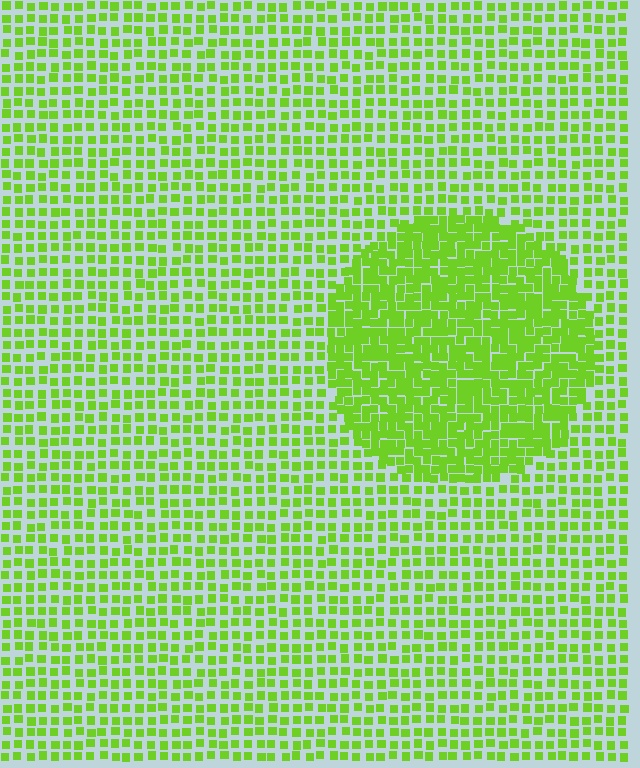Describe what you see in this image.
The image contains small lime elements arranged at two different densities. A circle-shaped region is visible where the elements are more densely packed than the surrounding area.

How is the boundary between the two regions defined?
The boundary is defined by a change in element density (approximately 2.0x ratio). All elements are the same color, size, and shape.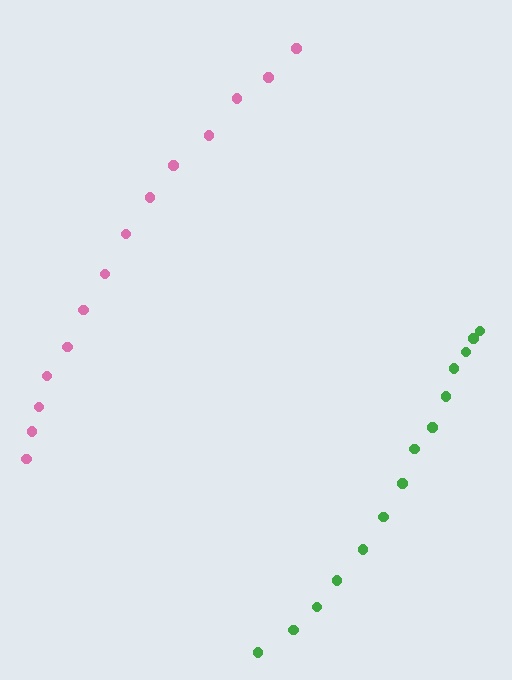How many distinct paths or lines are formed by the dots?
There are 2 distinct paths.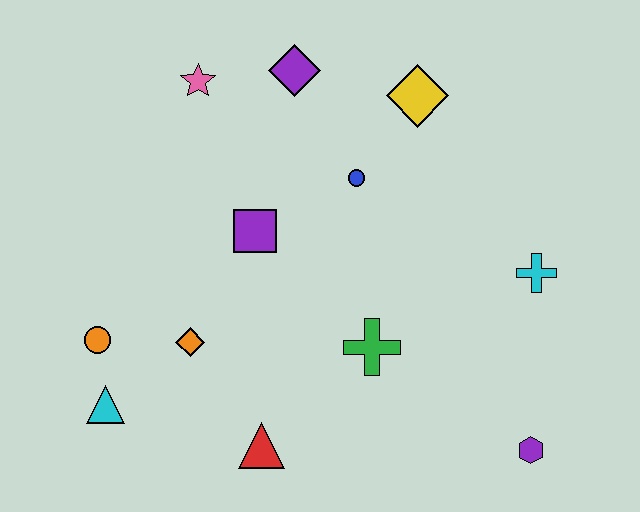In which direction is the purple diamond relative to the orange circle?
The purple diamond is above the orange circle.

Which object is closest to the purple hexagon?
The cyan cross is closest to the purple hexagon.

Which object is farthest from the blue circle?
The cyan triangle is farthest from the blue circle.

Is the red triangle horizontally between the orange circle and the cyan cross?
Yes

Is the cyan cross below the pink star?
Yes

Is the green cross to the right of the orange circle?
Yes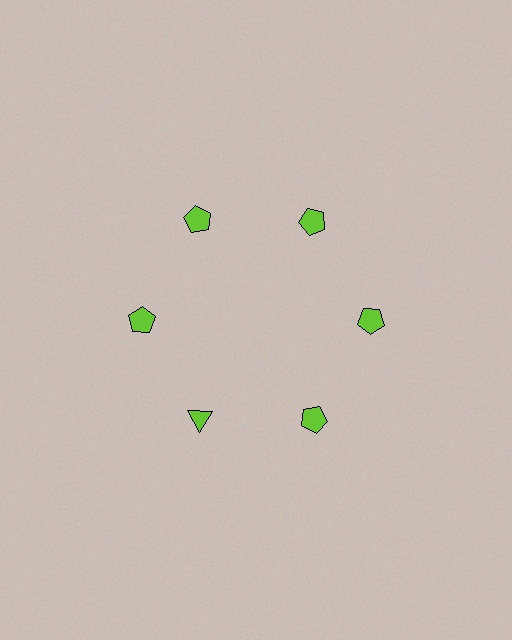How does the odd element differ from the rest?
It has a different shape: triangle instead of pentagon.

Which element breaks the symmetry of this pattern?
The lime triangle at roughly the 7 o'clock position breaks the symmetry. All other shapes are lime pentagons.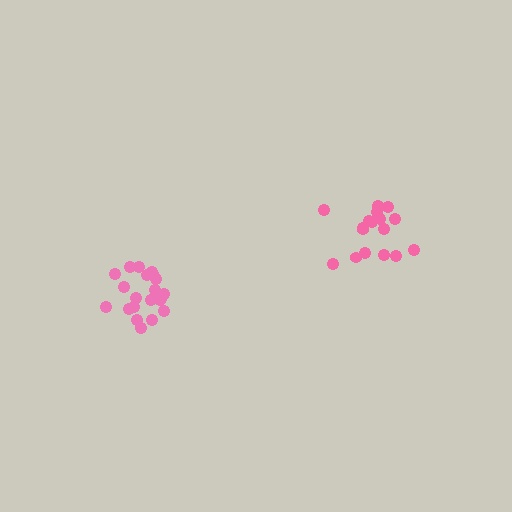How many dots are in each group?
Group 1: 21 dots, Group 2: 17 dots (38 total).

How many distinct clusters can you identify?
There are 2 distinct clusters.